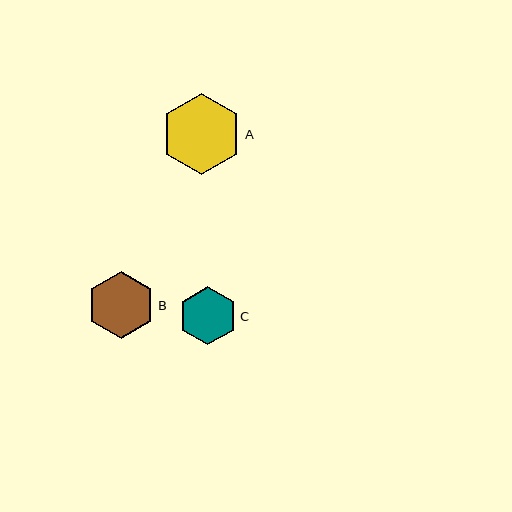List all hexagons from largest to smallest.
From largest to smallest: A, B, C.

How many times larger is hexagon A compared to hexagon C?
Hexagon A is approximately 1.4 times the size of hexagon C.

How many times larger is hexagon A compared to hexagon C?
Hexagon A is approximately 1.4 times the size of hexagon C.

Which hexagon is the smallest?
Hexagon C is the smallest with a size of approximately 58 pixels.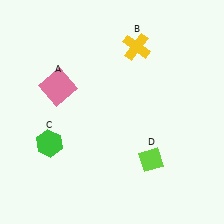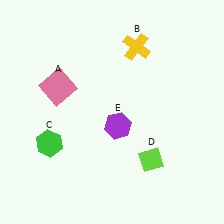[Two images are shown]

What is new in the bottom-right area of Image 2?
A purple hexagon (E) was added in the bottom-right area of Image 2.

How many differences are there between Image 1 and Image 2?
There is 1 difference between the two images.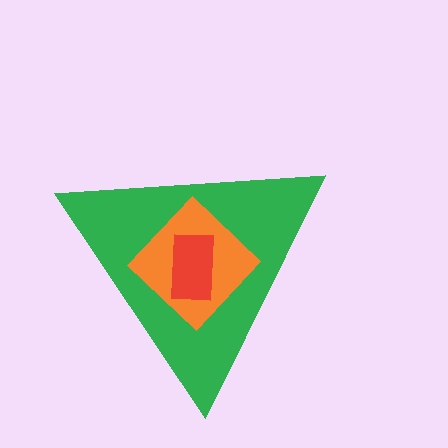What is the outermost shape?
The green triangle.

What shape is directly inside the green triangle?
The orange diamond.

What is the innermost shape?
The red rectangle.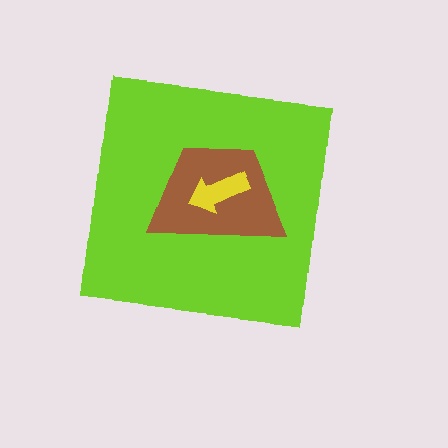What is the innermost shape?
The yellow arrow.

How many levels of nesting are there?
3.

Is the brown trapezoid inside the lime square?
Yes.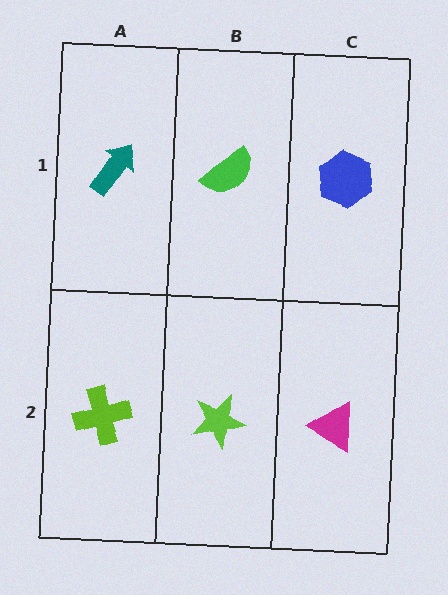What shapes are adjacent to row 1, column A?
A lime cross (row 2, column A), a green semicircle (row 1, column B).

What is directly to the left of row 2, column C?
A lime star.